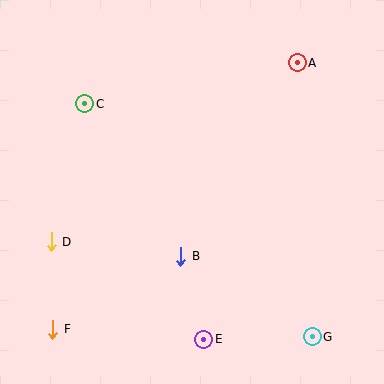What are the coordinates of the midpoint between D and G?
The midpoint between D and G is at (182, 289).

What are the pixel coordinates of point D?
Point D is at (51, 242).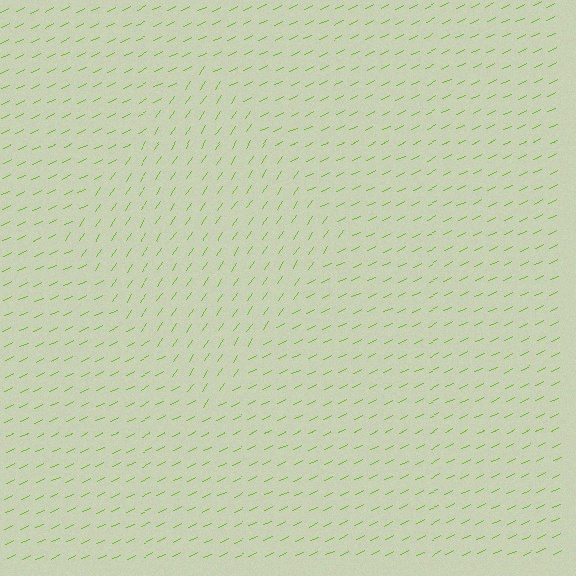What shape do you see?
I see a diamond.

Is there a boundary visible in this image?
Yes, there is a texture boundary formed by a change in line orientation.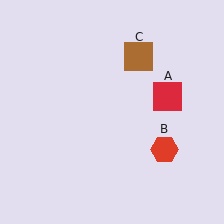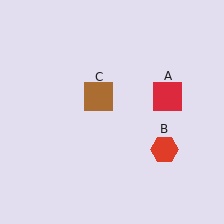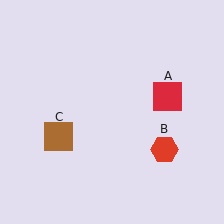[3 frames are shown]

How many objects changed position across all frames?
1 object changed position: brown square (object C).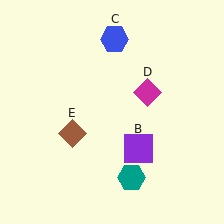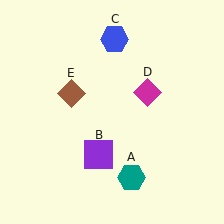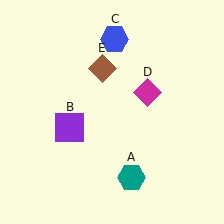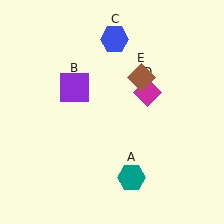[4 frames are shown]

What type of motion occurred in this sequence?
The purple square (object B), brown diamond (object E) rotated clockwise around the center of the scene.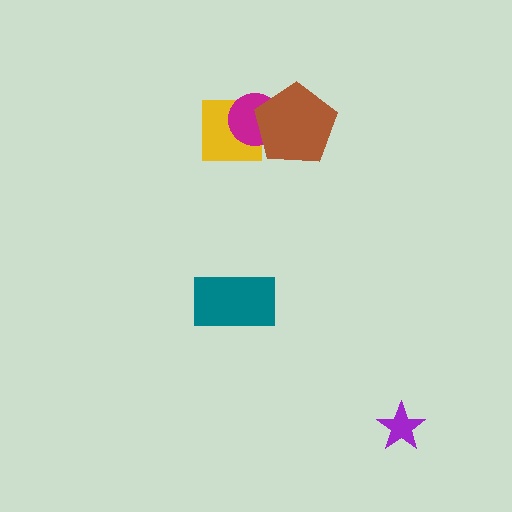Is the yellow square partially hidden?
Yes, it is partially covered by another shape.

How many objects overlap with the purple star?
0 objects overlap with the purple star.